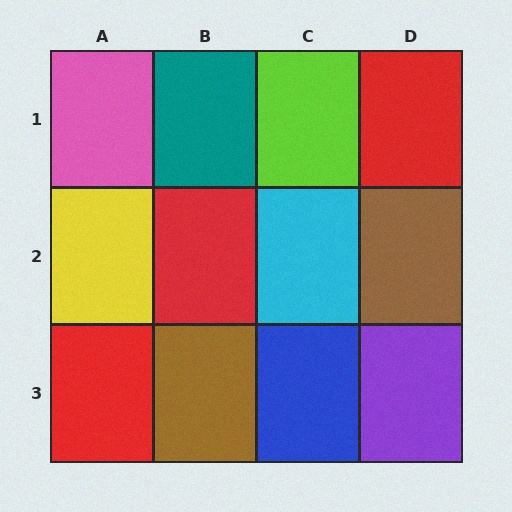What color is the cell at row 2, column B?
Red.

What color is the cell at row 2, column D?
Brown.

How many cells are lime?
1 cell is lime.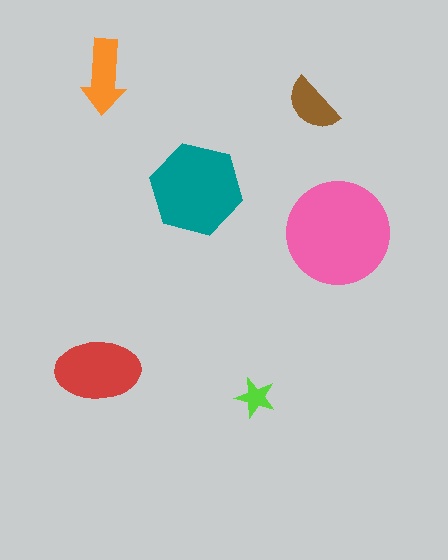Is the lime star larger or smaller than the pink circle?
Smaller.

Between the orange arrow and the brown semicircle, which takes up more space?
The orange arrow.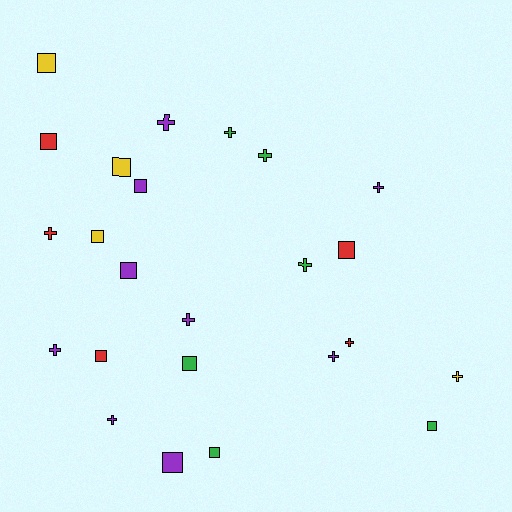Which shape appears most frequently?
Cross, with 12 objects.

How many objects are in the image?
There are 24 objects.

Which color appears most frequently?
Purple, with 9 objects.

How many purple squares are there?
There are 3 purple squares.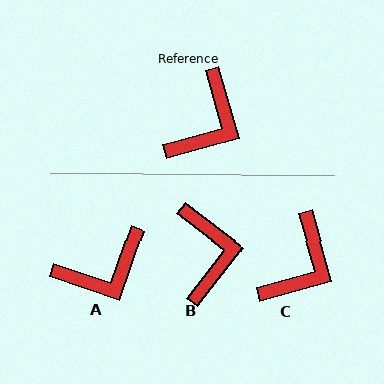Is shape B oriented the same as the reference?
No, it is off by about 37 degrees.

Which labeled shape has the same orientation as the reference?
C.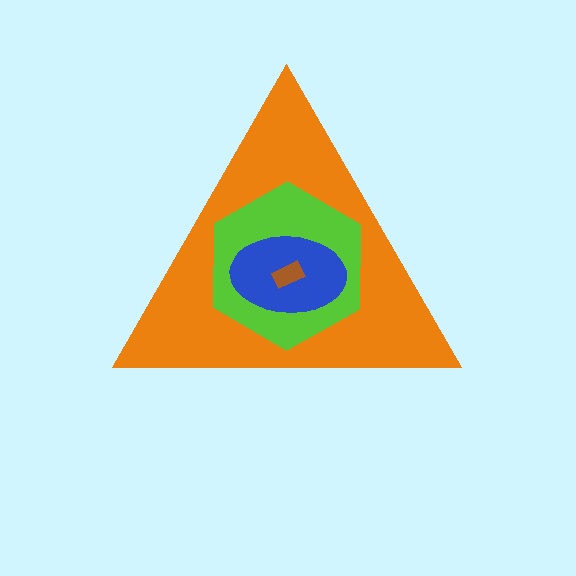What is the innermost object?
The brown rectangle.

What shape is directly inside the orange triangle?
The lime hexagon.